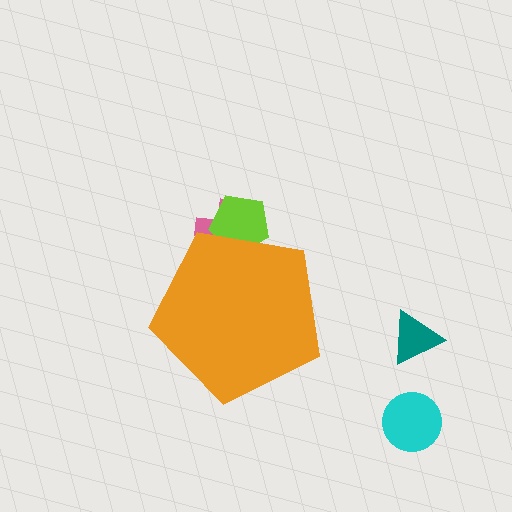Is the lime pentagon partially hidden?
Yes, the lime pentagon is partially hidden behind the orange pentagon.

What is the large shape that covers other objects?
An orange pentagon.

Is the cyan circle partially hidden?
No, the cyan circle is fully visible.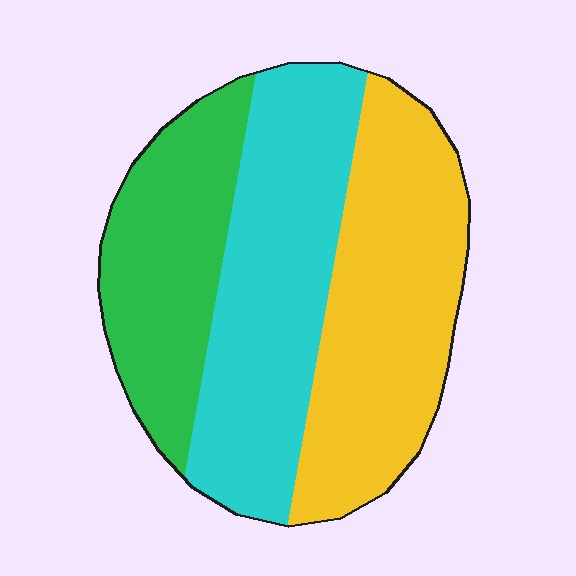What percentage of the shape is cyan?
Cyan takes up about three eighths (3/8) of the shape.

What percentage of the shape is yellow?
Yellow takes up about three eighths (3/8) of the shape.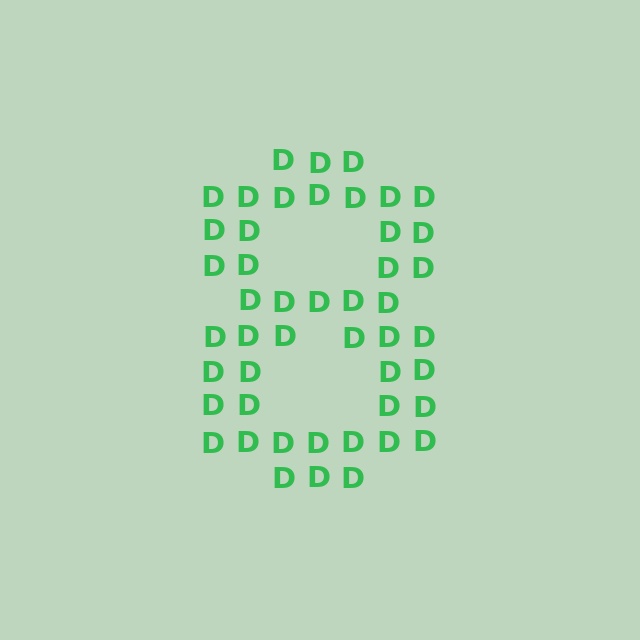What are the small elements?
The small elements are letter D's.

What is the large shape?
The large shape is the digit 8.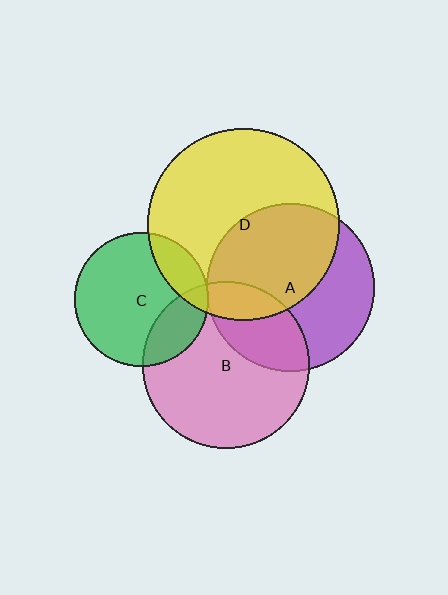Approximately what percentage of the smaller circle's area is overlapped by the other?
Approximately 15%.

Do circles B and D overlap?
Yes.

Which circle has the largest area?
Circle D (yellow).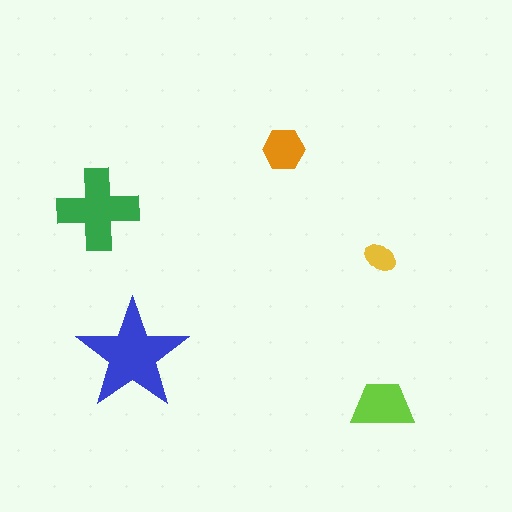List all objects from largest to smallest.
The blue star, the green cross, the lime trapezoid, the orange hexagon, the yellow ellipse.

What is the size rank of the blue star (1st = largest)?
1st.